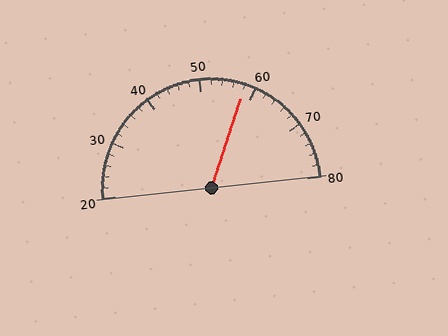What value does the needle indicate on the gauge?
The needle indicates approximately 58.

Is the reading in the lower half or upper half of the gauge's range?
The reading is in the upper half of the range (20 to 80).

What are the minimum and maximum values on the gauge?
The gauge ranges from 20 to 80.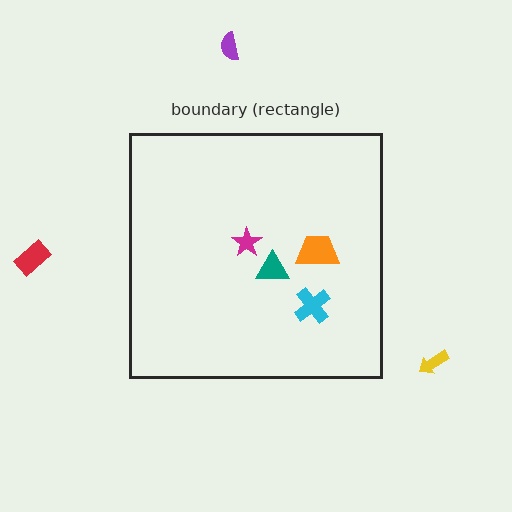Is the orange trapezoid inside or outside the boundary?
Inside.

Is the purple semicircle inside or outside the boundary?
Outside.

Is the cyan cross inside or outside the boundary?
Inside.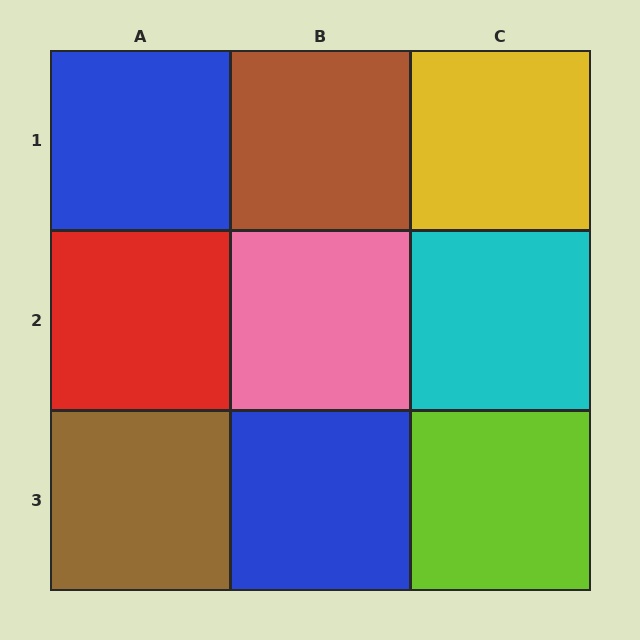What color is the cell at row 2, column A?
Red.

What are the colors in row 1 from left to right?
Blue, brown, yellow.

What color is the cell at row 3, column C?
Lime.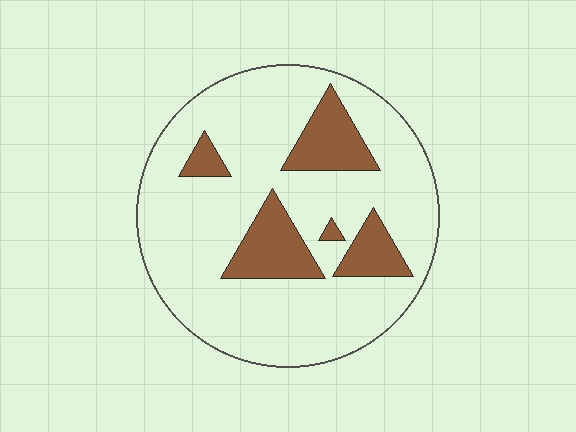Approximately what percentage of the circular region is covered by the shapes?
Approximately 20%.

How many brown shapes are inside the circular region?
5.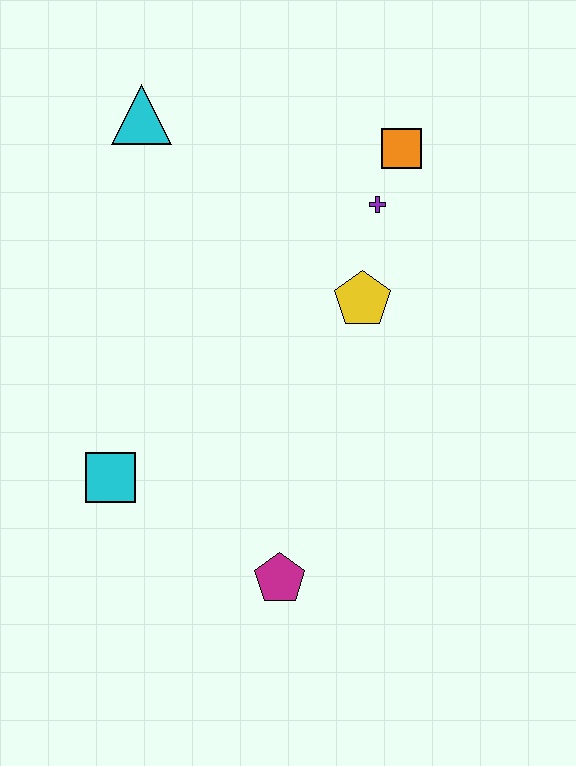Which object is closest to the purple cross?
The orange square is closest to the purple cross.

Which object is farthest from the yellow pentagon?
The cyan square is farthest from the yellow pentagon.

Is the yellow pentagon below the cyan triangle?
Yes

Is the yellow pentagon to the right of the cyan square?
Yes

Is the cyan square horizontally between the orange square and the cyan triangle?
No